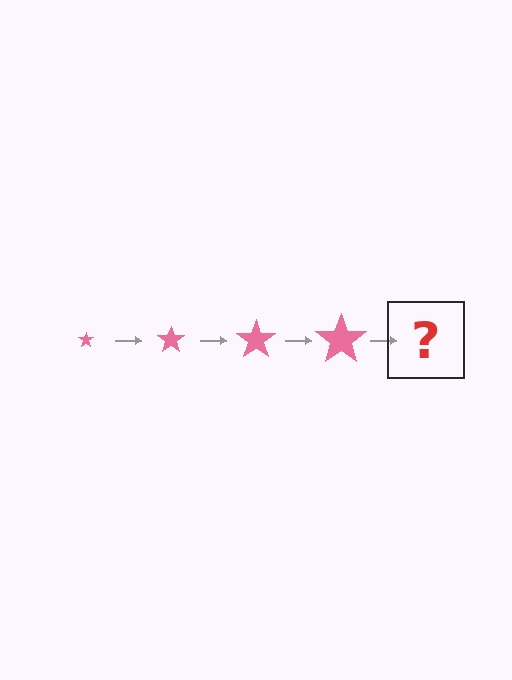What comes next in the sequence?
The next element should be a pink star, larger than the previous one.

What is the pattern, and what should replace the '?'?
The pattern is that the star gets progressively larger each step. The '?' should be a pink star, larger than the previous one.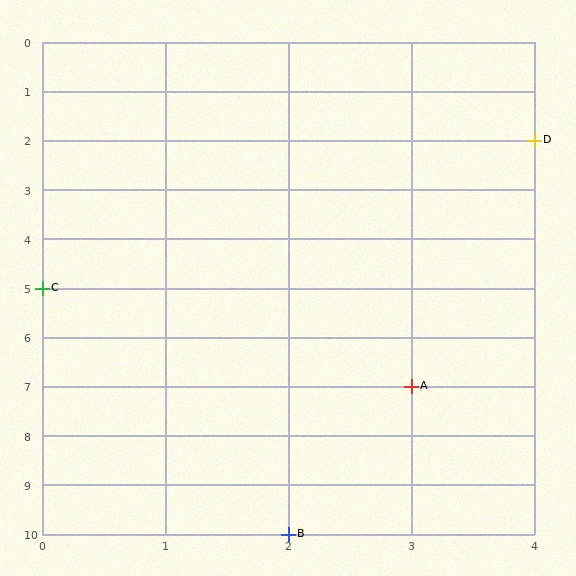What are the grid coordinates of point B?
Point B is at grid coordinates (2, 10).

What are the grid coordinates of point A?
Point A is at grid coordinates (3, 7).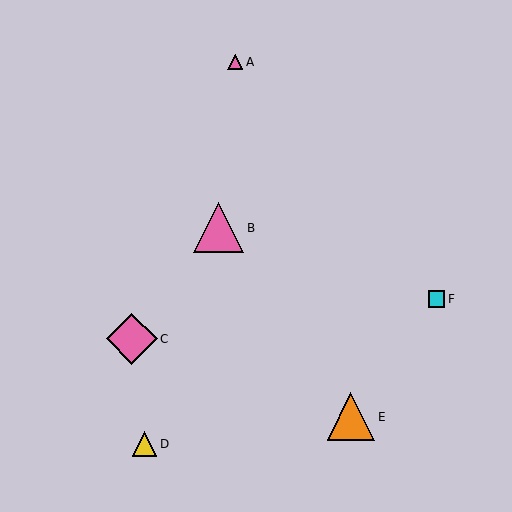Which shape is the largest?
The pink diamond (labeled C) is the largest.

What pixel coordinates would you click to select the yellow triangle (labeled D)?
Click at (145, 444) to select the yellow triangle D.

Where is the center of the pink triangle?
The center of the pink triangle is at (235, 62).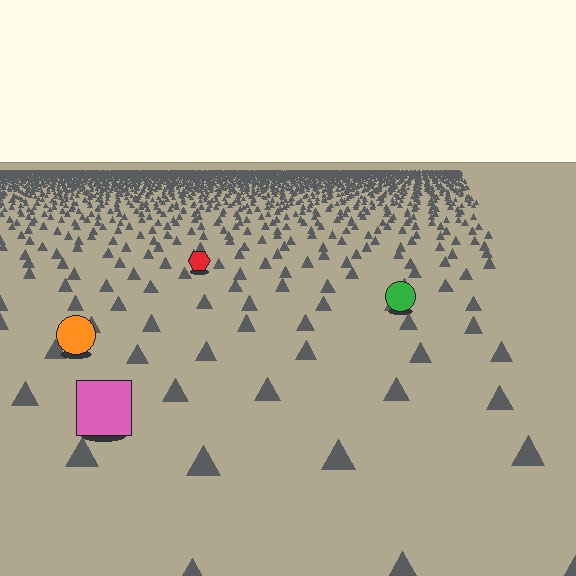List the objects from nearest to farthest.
From nearest to farthest: the pink square, the orange circle, the green circle, the red hexagon.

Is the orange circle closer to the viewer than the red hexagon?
Yes. The orange circle is closer — you can tell from the texture gradient: the ground texture is coarser near it.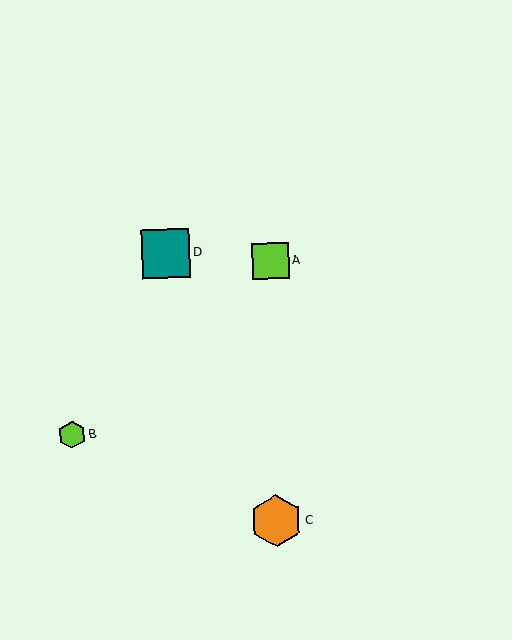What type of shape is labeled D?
Shape D is a teal square.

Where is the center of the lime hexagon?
The center of the lime hexagon is at (72, 435).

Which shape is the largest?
The orange hexagon (labeled C) is the largest.